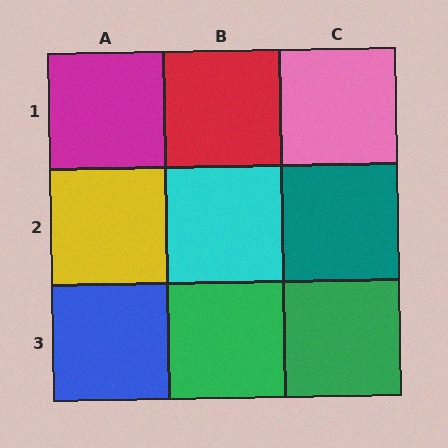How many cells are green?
2 cells are green.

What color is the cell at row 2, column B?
Cyan.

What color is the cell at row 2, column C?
Teal.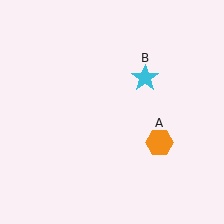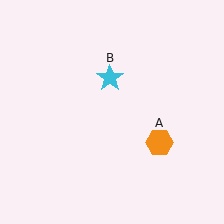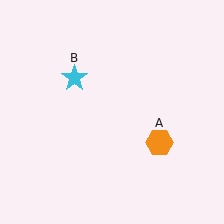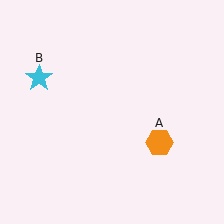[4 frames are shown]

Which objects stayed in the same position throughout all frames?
Orange hexagon (object A) remained stationary.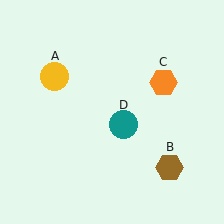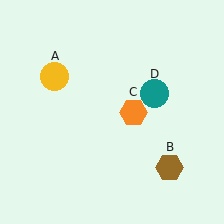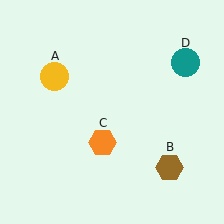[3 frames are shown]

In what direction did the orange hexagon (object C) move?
The orange hexagon (object C) moved down and to the left.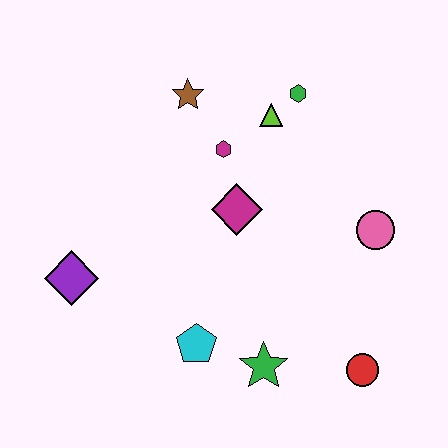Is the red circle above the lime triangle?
No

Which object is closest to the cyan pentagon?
The green star is closest to the cyan pentagon.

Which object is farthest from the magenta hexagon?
The red circle is farthest from the magenta hexagon.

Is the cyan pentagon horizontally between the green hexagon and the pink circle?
No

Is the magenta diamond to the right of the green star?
No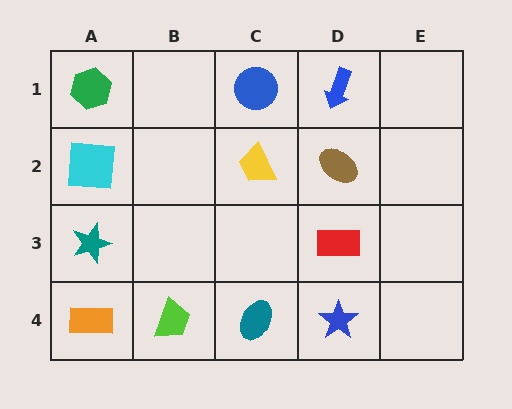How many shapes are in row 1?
3 shapes.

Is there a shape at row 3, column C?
No, that cell is empty.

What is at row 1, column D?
A blue arrow.